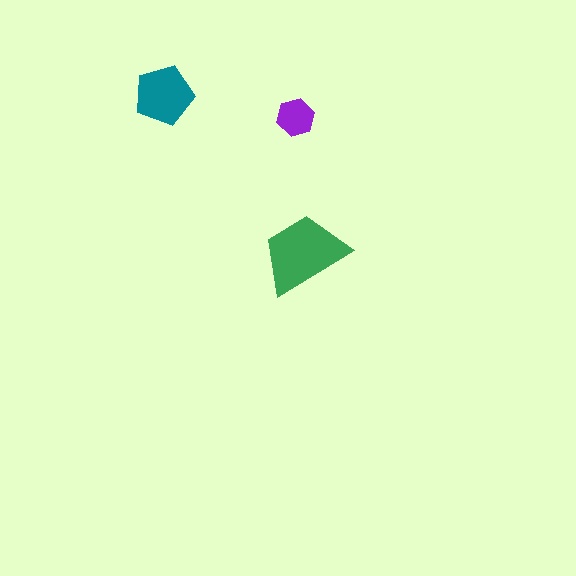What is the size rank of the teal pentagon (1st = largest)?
2nd.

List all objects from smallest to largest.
The purple hexagon, the teal pentagon, the green trapezoid.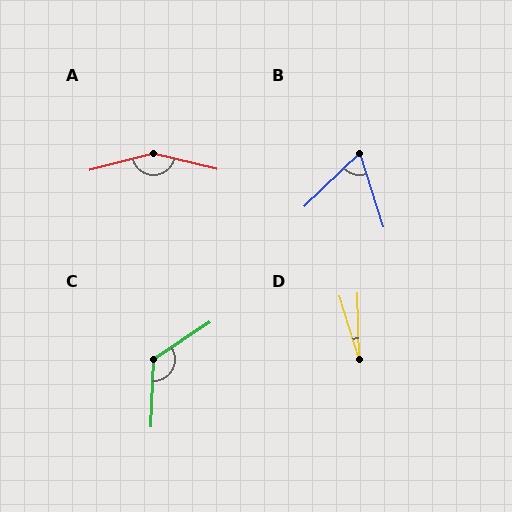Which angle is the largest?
A, at approximately 151 degrees.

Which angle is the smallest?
D, at approximately 16 degrees.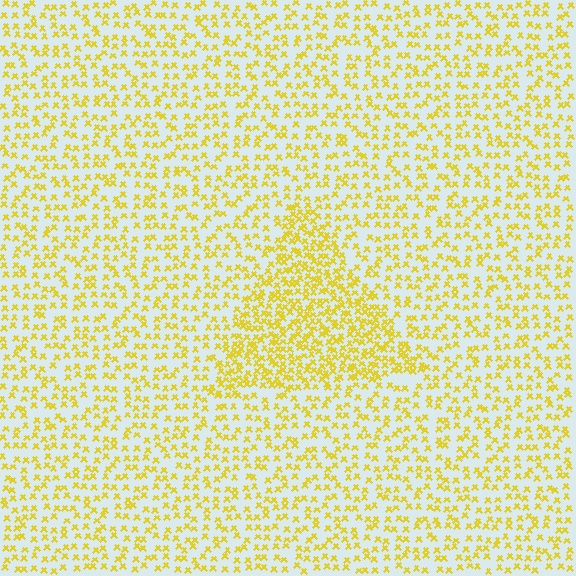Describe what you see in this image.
The image contains small yellow elements arranged at two different densities. A triangle-shaped region is visible where the elements are more densely packed than the surrounding area.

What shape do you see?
I see a triangle.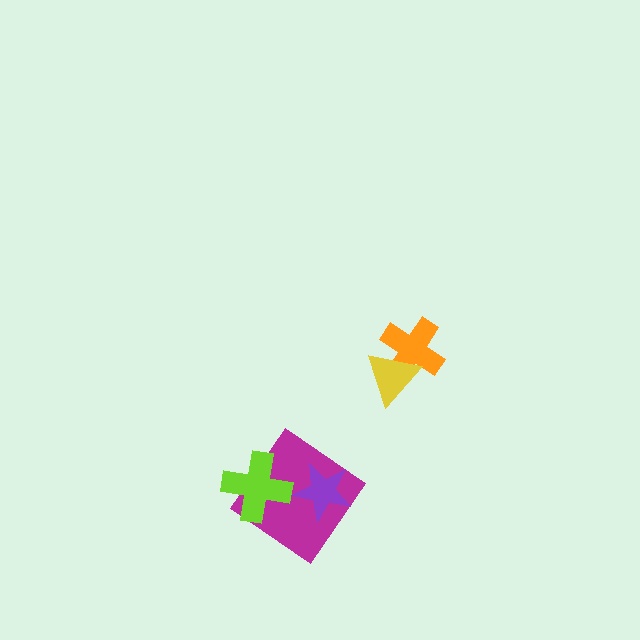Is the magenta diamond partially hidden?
Yes, it is partially covered by another shape.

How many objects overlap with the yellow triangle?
1 object overlaps with the yellow triangle.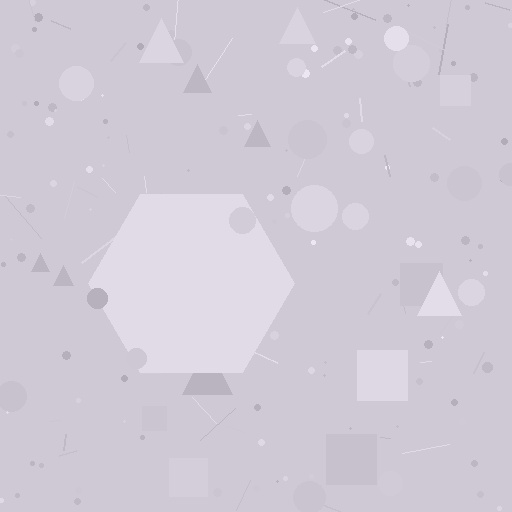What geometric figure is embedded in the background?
A hexagon is embedded in the background.